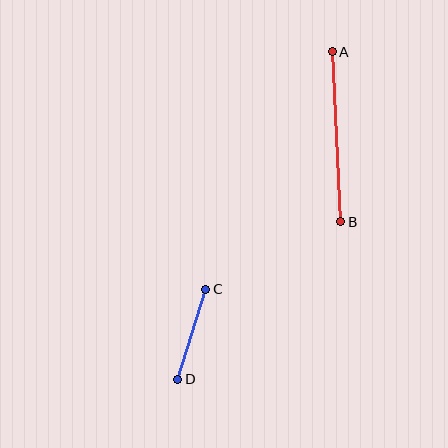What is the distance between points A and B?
The distance is approximately 171 pixels.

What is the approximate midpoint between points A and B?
The midpoint is at approximately (336, 137) pixels.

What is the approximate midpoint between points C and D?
The midpoint is at approximately (192, 334) pixels.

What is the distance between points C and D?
The distance is approximately 94 pixels.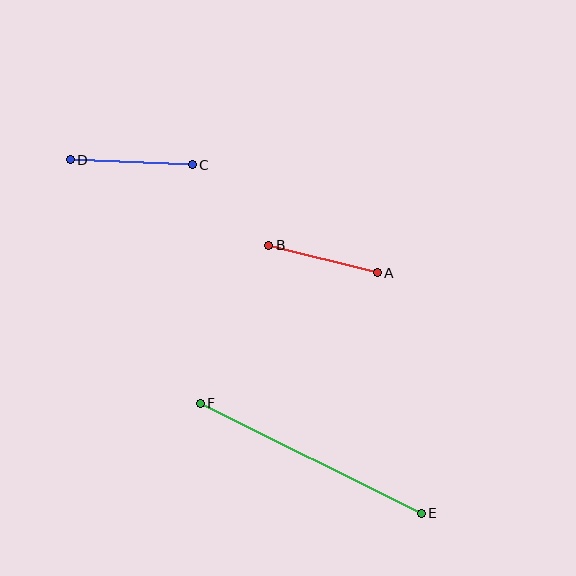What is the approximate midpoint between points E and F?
The midpoint is at approximately (311, 458) pixels.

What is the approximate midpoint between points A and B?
The midpoint is at approximately (323, 259) pixels.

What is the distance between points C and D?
The distance is approximately 123 pixels.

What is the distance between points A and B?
The distance is approximately 112 pixels.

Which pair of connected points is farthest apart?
Points E and F are farthest apart.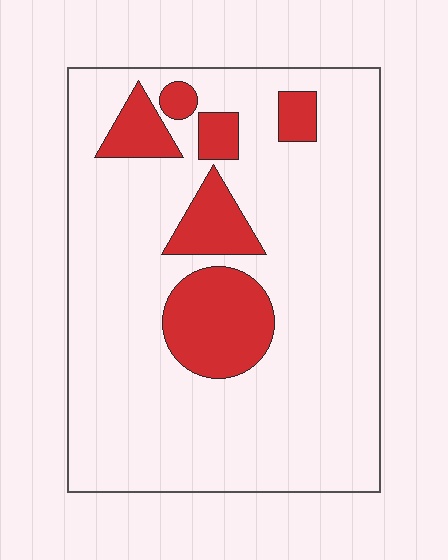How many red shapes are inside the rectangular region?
6.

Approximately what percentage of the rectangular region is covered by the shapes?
Approximately 20%.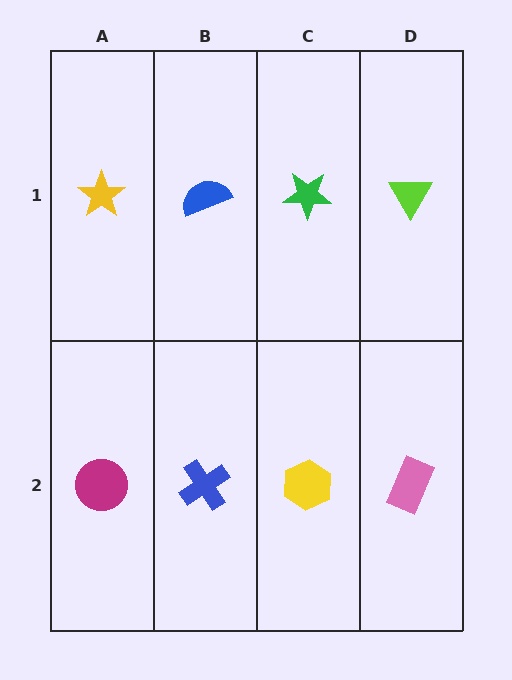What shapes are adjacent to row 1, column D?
A pink rectangle (row 2, column D), a green star (row 1, column C).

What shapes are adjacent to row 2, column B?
A blue semicircle (row 1, column B), a magenta circle (row 2, column A), a yellow hexagon (row 2, column C).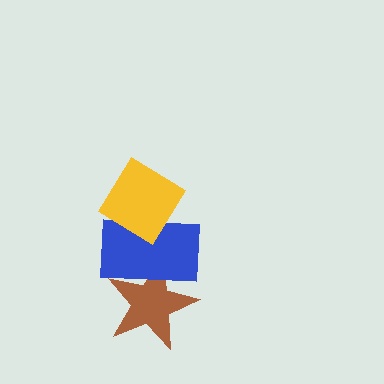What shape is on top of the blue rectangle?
The yellow diamond is on top of the blue rectangle.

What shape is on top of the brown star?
The blue rectangle is on top of the brown star.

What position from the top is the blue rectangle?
The blue rectangle is 2nd from the top.